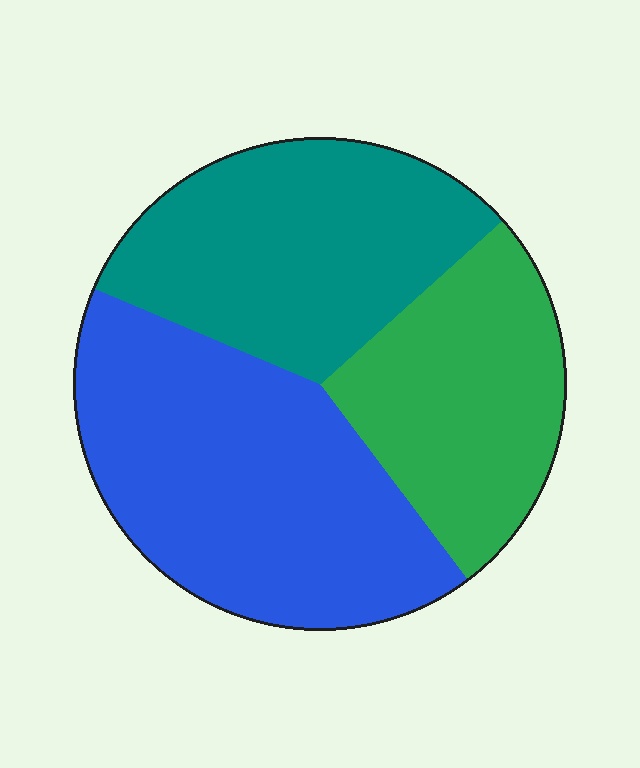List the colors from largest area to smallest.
From largest to smallest: blue, teal, green.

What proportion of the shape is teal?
Teal covers roughly 30% of the shape.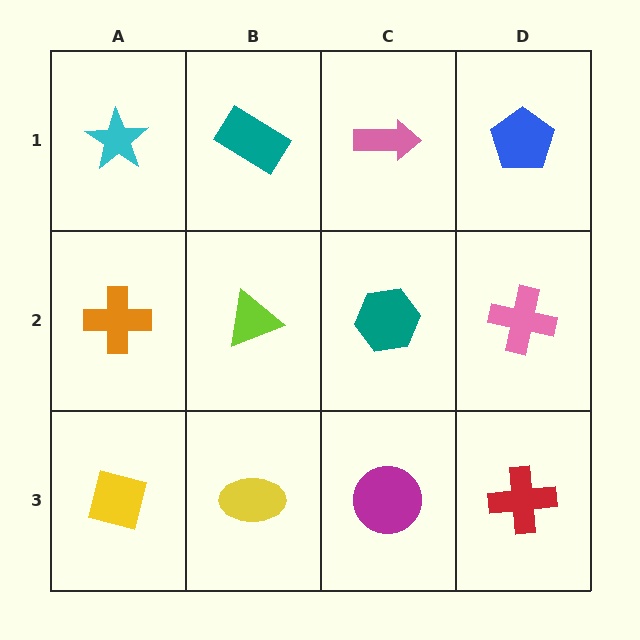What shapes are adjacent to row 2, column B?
A teal rectangle (row 1, column B), a yellow ellipse (row 3, column B), an orange cross (row 2, column A), a teal hexagon (row 2, column C).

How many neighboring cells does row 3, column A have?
2.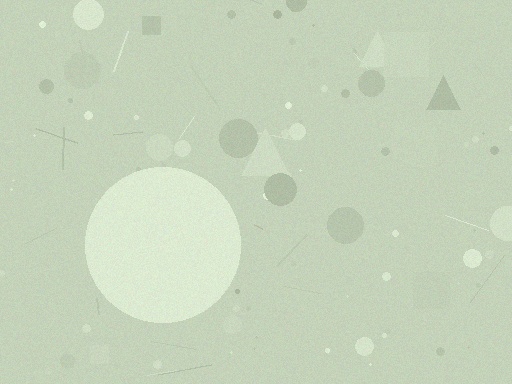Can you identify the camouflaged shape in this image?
The camouflaged shape is a circle.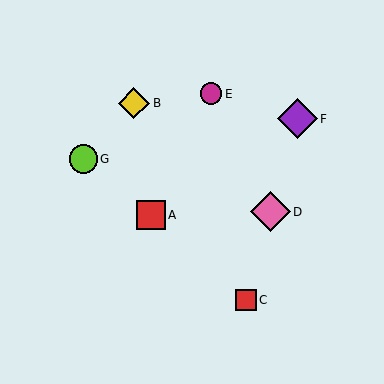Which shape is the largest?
The pink diamond (labeled D) is the largest.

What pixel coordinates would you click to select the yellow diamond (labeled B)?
Click at (134, 103) to select the yellow diamond B.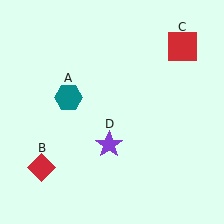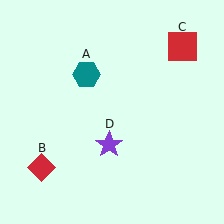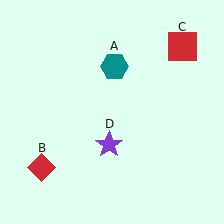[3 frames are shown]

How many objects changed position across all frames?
1 object changed position: teal hexagon (object A).